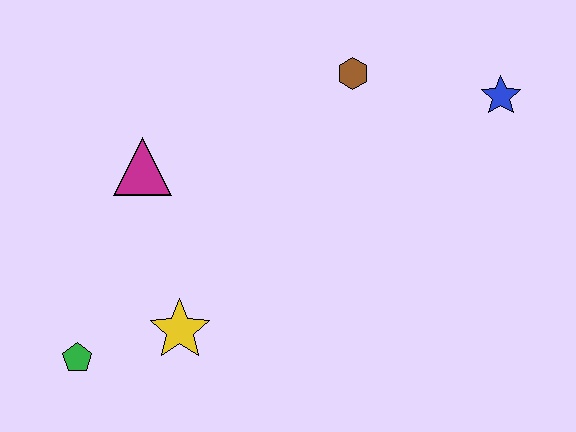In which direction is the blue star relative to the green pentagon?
The blue star is to the right of the green pentagon.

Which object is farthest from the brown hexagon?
The green pentagon is farthest from the brown hexagon.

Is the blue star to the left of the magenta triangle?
No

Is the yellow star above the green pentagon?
Yes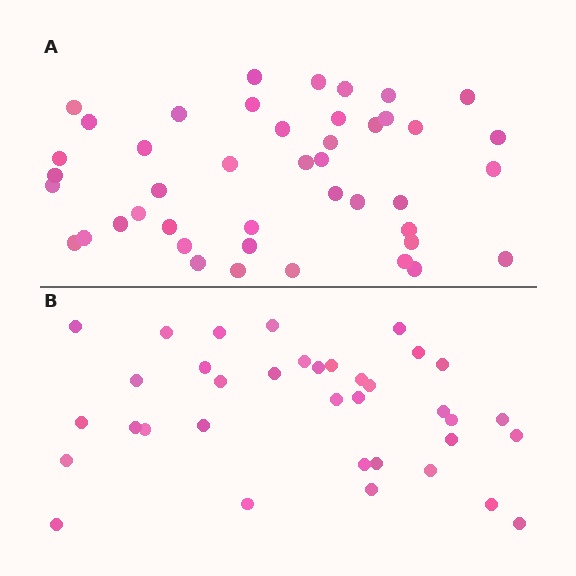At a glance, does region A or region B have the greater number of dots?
Region A (the top region) has more dots.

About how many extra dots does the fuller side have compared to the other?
Region A has roughly 8 or so more dots than region B.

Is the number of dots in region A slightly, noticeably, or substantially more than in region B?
Region A has only slightly more — the two regions are fairly close. The ratio is roughly 1.2 to 1.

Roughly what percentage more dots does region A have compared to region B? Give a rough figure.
About 20% more.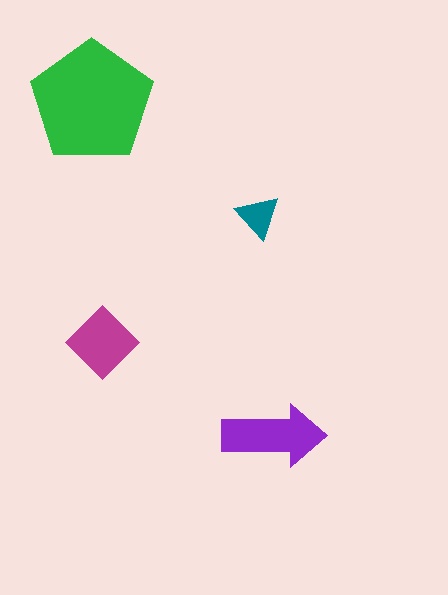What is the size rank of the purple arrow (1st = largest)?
2nd.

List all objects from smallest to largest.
The teal triangle, the magenta diamond, the purple arrow, the green pentagon.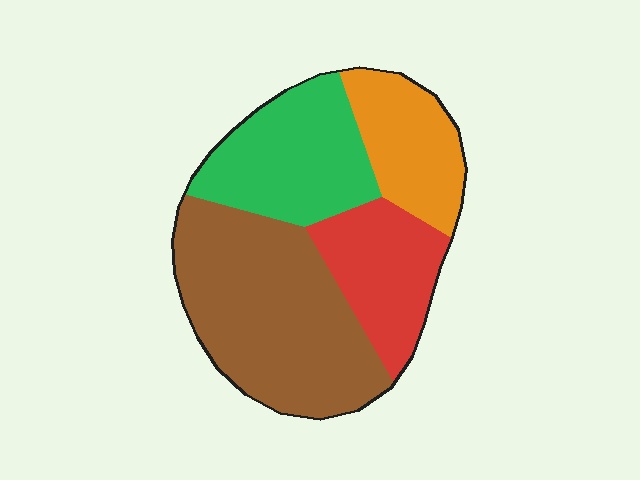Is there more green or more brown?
Brown.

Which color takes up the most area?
Brown, at roughly 40%.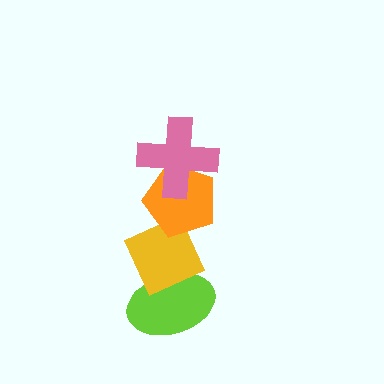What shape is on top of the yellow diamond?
The orange pentagon is on top of the yellow diamond.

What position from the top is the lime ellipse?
The lime ellipse is 4th from the top.